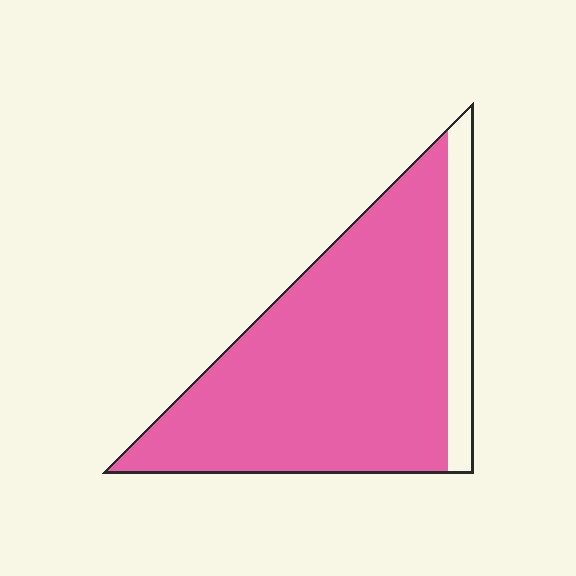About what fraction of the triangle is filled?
About seven eighths (7/8).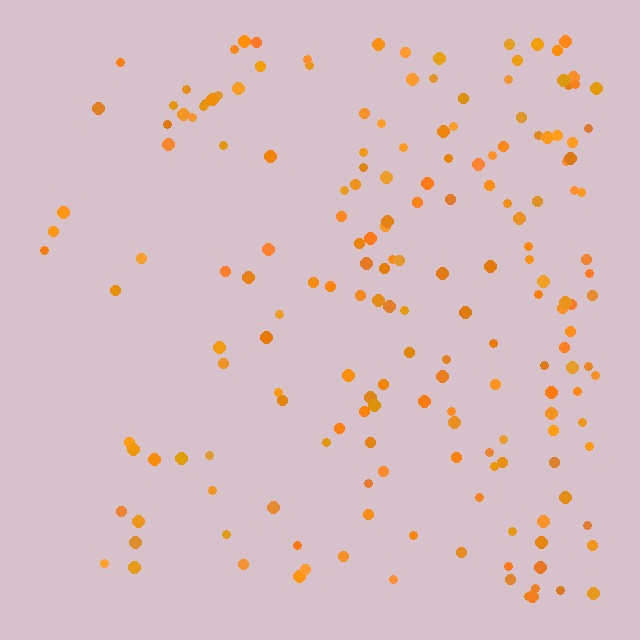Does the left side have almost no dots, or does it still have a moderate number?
Still a moderate number, just noticeably fewer than the right.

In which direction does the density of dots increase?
From left to right, with the right side densest.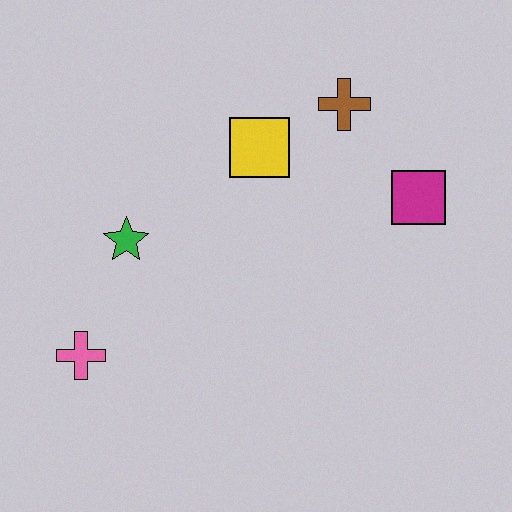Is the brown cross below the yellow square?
No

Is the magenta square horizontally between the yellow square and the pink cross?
No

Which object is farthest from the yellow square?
The pink cross is farthest from the yellow square.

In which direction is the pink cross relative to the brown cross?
The pink cross is to the left of the brown cross.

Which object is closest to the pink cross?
The green star is closest to the pink cross.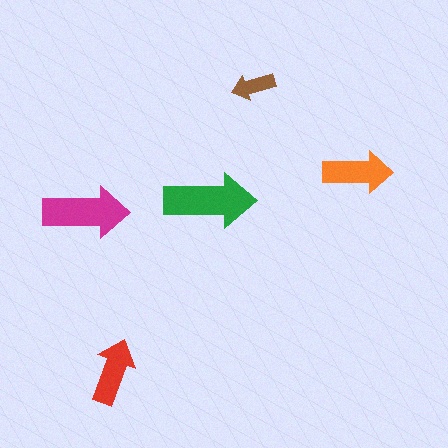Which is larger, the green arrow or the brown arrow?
The green one.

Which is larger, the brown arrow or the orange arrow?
The orange one.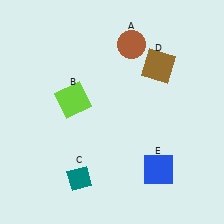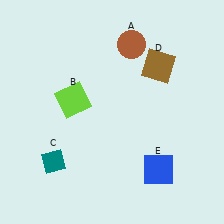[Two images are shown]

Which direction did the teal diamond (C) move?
The teal diamond (C) moved left.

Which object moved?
The teal diamond (C) moved left.